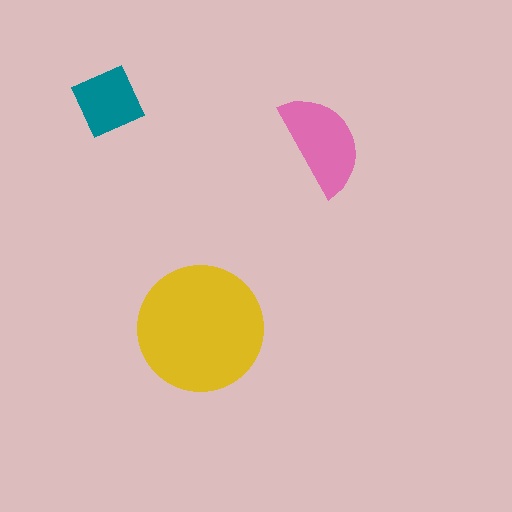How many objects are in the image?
There are 3 objects in the image.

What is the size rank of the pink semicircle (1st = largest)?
2nd.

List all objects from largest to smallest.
The yellow circle, the pink semicircle, the teal diamond.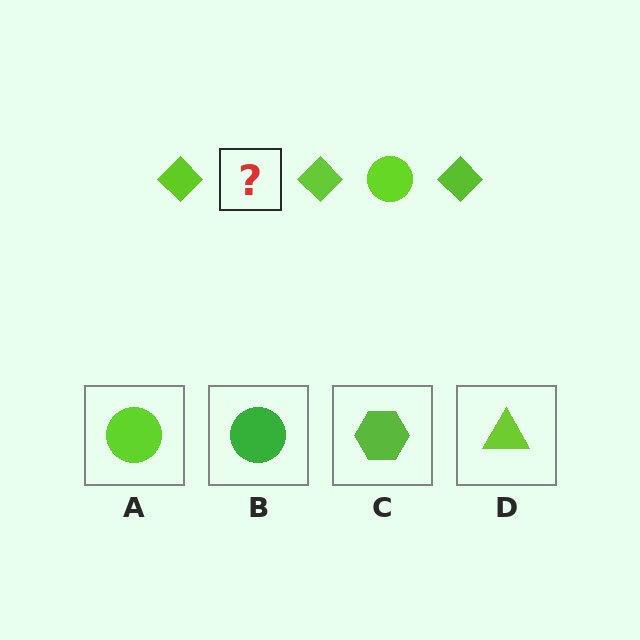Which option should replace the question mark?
Option A.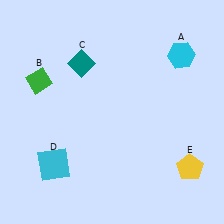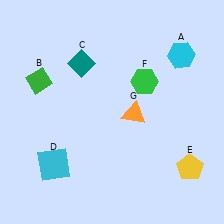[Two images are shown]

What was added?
A green hexagon (F), an orange triangle (G) were added in Image 2.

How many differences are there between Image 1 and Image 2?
There are 2 differences between the two images.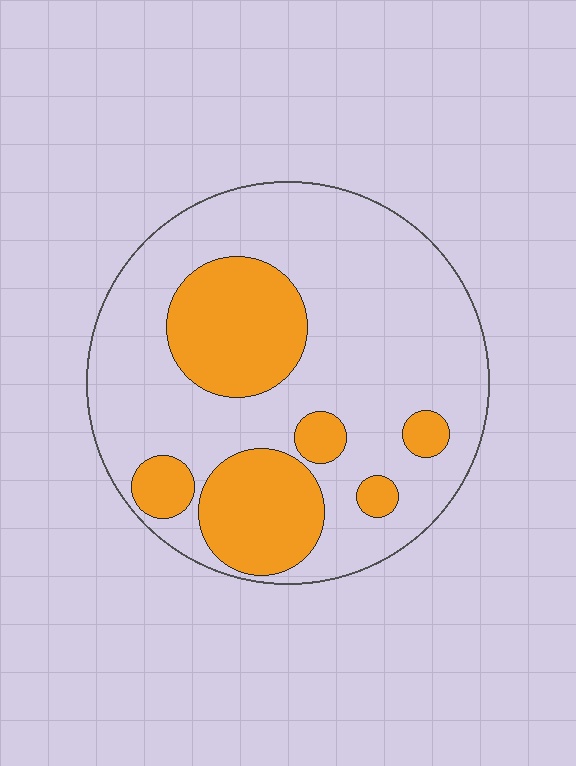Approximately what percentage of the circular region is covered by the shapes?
Approximately 30%.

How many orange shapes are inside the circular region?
6.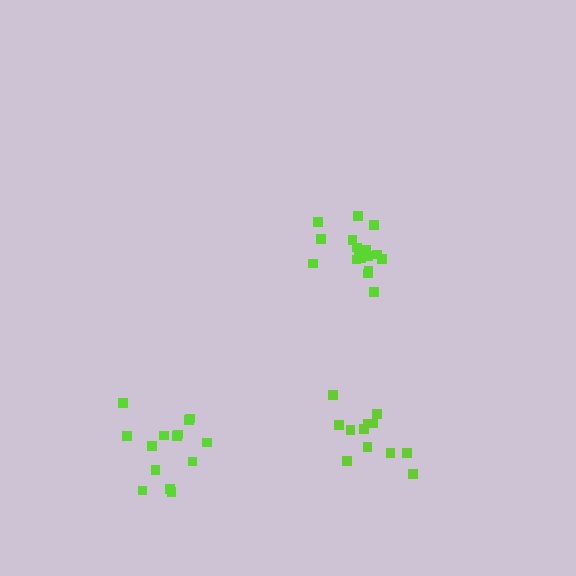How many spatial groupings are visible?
There are 3 spatial groupings.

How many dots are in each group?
Group 1: 12 dots, Group 2: 15 dots, Group 3: 17 dots (44 total).